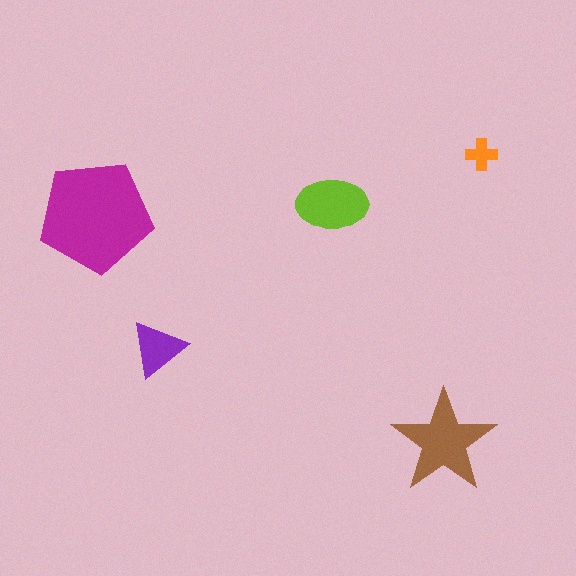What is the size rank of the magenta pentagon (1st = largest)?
1st.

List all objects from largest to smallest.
The magenta pentagon, the brown star, the lime ellipse, the purple triangle, the orange cross.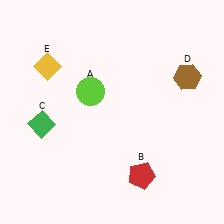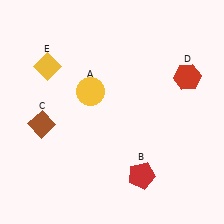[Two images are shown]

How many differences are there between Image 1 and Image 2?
There are 3 differences between the two images.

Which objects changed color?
A changed from lime to yellow. C changed from green to brown. D changed from brown to red.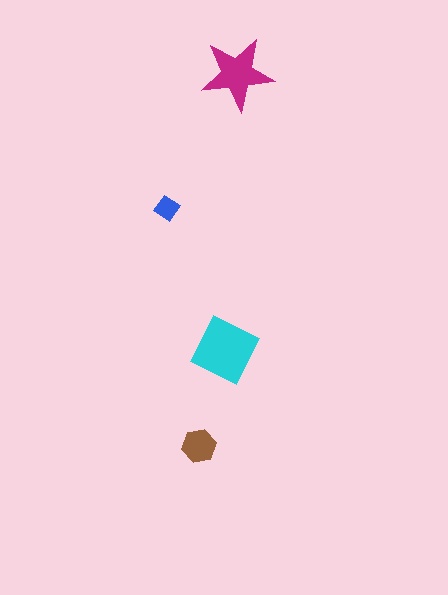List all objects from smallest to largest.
The blue diamond, the brown hexagon, the magenta star, the cyan square.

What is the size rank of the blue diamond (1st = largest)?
4th.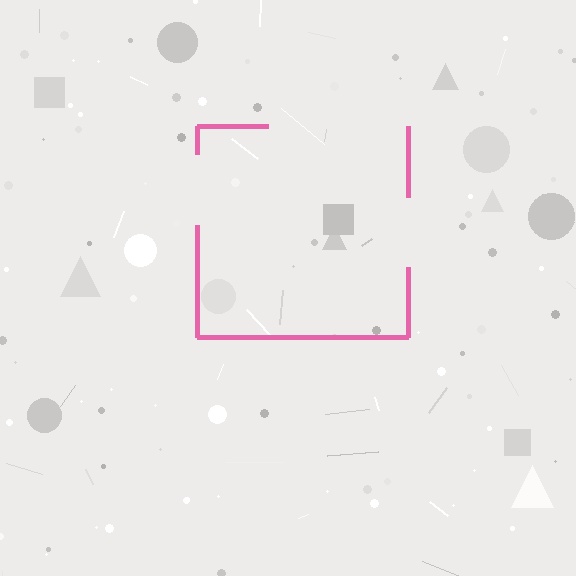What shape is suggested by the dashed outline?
The dashed outline suggests a square.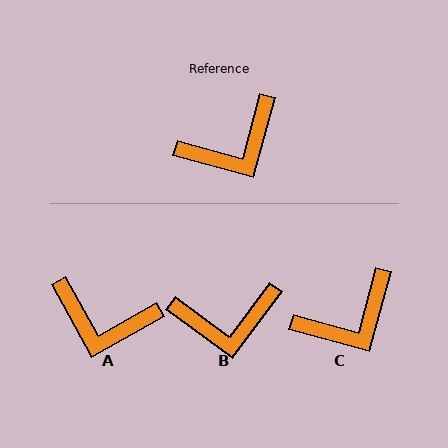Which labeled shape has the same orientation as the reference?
C.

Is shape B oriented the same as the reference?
No, it is off by about 21 degrees.